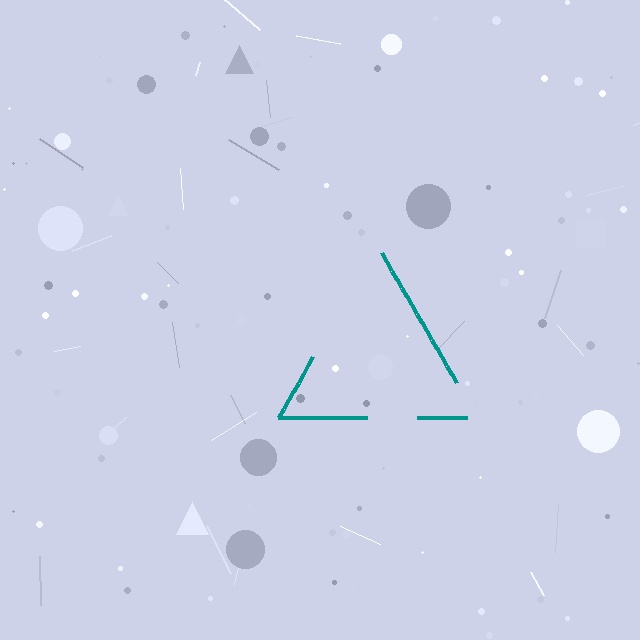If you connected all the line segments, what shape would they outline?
They would outline a triangle.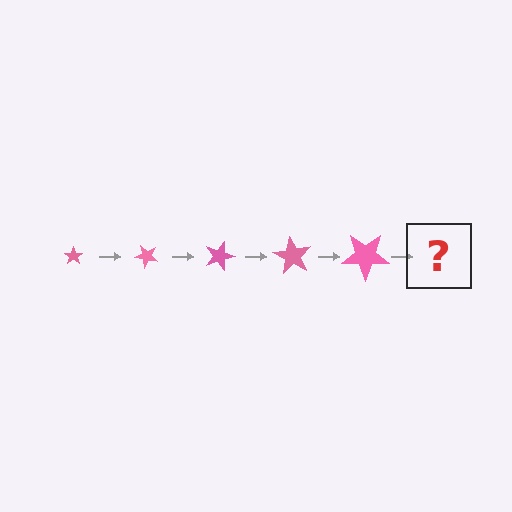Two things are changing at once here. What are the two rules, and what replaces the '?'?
The two rules are that the star grows larger each step and it rotates 45 degrees each step. The '?' should be a star, larger than the previous one and rotated 225 degrees from the start.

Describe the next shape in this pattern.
It should be a star, larger than the previous one and rotated 225 degrees from the start.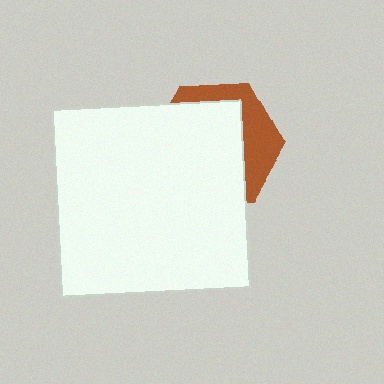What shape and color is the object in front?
The object in front is a white square.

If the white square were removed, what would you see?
You would see the complete brown hexagon.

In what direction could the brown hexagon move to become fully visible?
The brown hexagon could move toward the upper-right. That would shift it out from behind the white square entirely.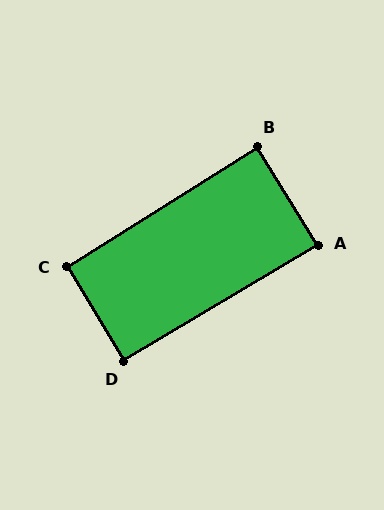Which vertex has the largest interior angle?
C, at approximately 91 degrees.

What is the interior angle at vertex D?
Approximately 90 degrees (approximately right).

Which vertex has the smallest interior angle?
A, at approximately 89 degrees.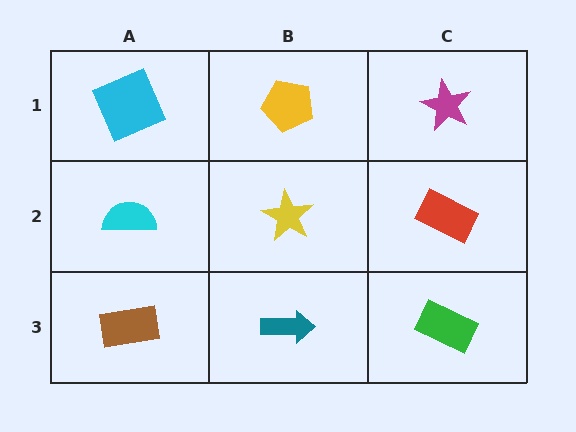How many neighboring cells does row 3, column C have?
2.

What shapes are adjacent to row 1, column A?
A cyan semicircle (row 2, column A), a yellow pentagon (row 1, column B).